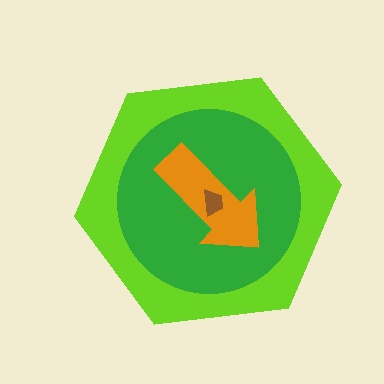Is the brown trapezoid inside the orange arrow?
Yes.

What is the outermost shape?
The lime hexagon.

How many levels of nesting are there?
4.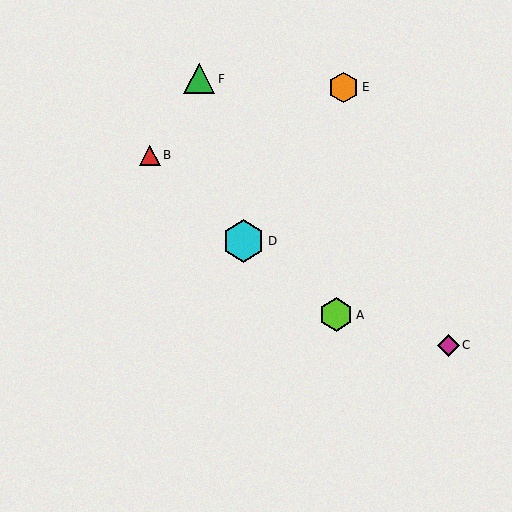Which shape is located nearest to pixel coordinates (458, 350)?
The magenta diamond (labeled C) at (448, 345) is nearest to that location.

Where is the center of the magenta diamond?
The center of the magenta diamond is at (448, 345).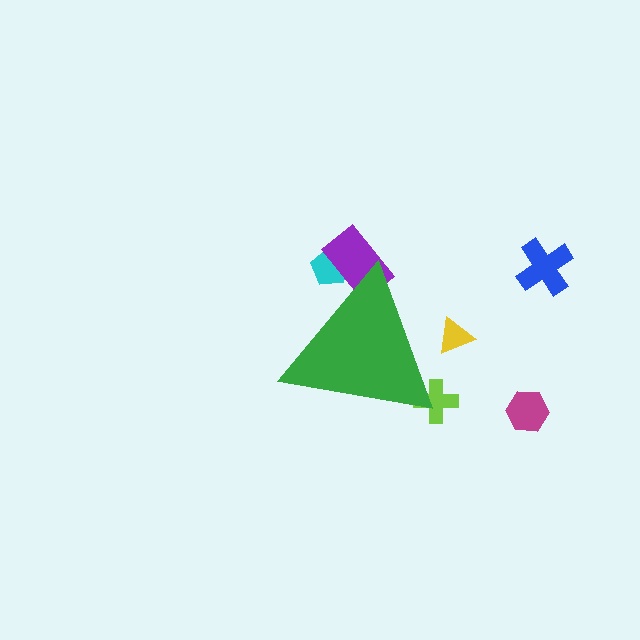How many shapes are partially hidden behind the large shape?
4 shapes are partially hidden.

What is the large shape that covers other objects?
A green triangle.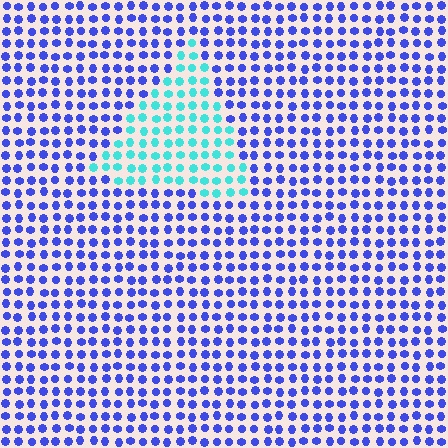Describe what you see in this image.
The image is filled with small blue elements in a uniform arrangement. A triangle-shaped region is visible where the elements are tinted to a slightly different hue, forming a subtle color boundary.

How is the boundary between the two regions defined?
The boundary is defined purely by a slight shift in hue (about 60 degrees). Spacing, size, and orientation are identical on both sides.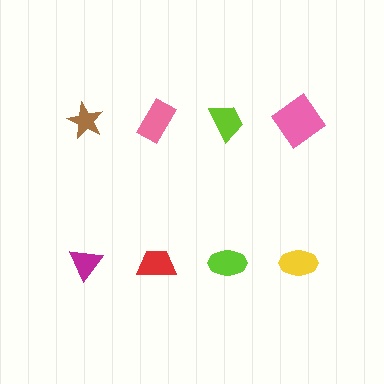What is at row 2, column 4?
A yellow ellipse.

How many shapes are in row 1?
4 shapes.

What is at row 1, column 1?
A brown star.